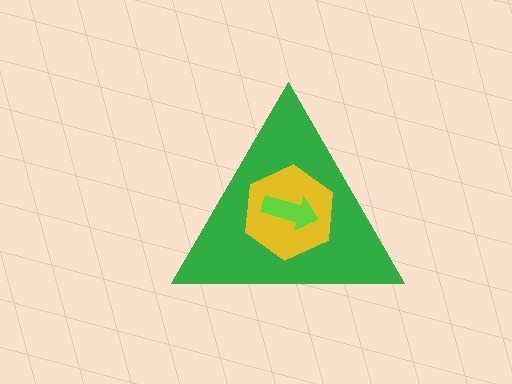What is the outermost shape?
The green triangle.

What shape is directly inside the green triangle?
The yellow hexagon.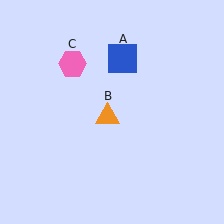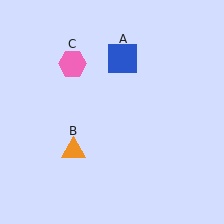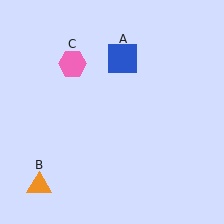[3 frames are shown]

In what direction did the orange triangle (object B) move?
The orange triangle (object B) moved down and to the left.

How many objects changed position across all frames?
1 object changed position: orange triangle (object B).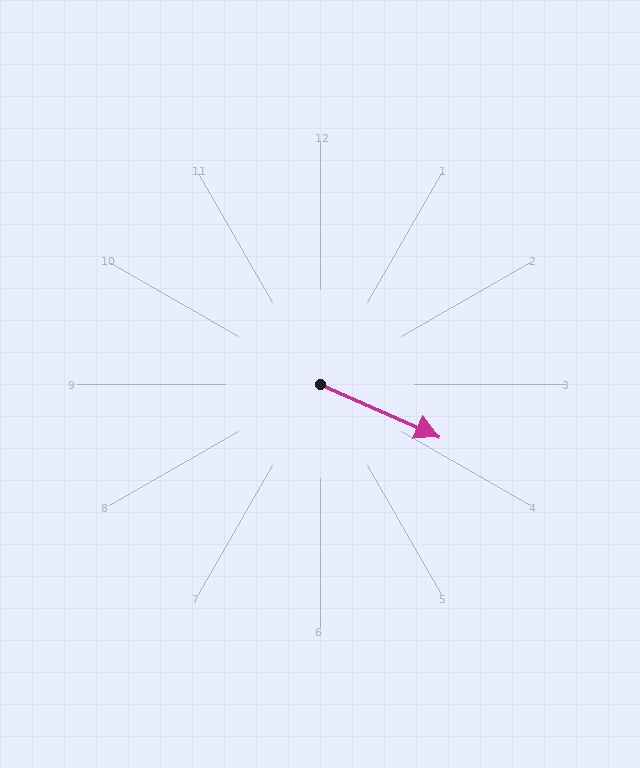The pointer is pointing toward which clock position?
Roughly 4 o'clock.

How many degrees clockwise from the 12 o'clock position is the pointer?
Approximately 114 degrees.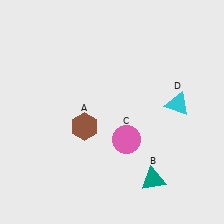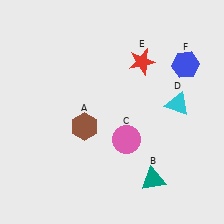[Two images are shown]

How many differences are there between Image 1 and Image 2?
There are 2 differences between the two images.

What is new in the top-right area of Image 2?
A blue hexagon (F) was added in the top-right area of Image 2.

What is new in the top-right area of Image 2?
A red star (E) was added in the top-right area of Image 2.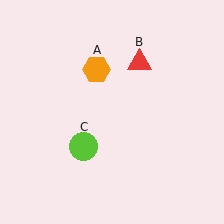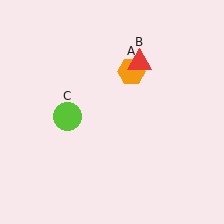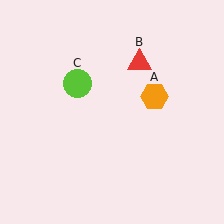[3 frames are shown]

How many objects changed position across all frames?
2 objects changed position: orange hexagon (object A), lime circle (object C).